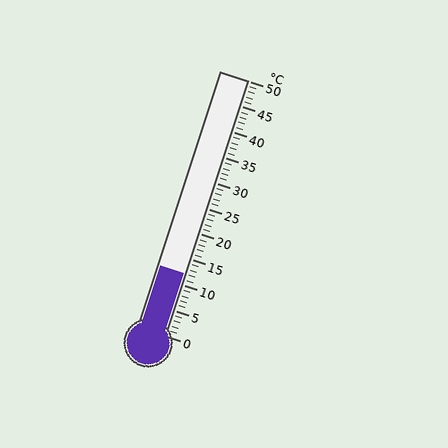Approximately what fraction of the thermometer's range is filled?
The thermometer is filled to approximately 25% of its range.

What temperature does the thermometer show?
The thermometer shows approximately 12°C.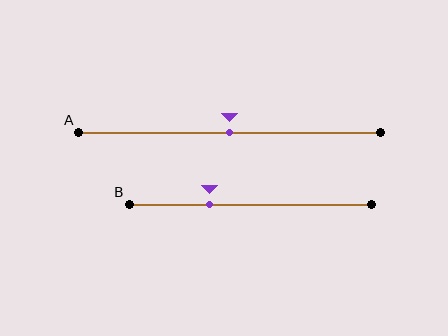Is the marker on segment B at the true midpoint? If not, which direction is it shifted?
No, the marker on segment B is shifted to the left by about 17% of the segment length.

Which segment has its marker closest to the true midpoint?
Segment A has its marker closest to the true midpoint.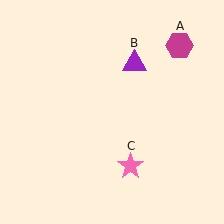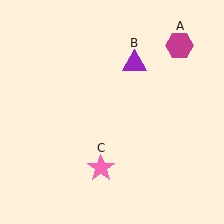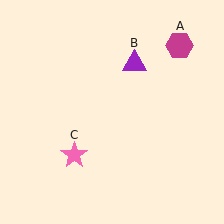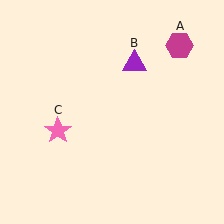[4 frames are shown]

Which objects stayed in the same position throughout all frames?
Magenta hexagon (object A) and purple triangle (object B) remained stationary.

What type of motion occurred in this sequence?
The pink star (object C) rotated clockwise around the center of the scene.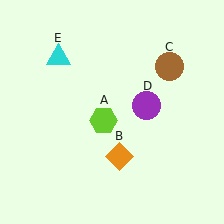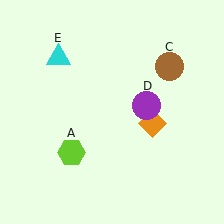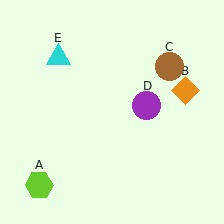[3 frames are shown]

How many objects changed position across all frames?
2 objects changed position: lime hexagon (object A), orange diamond (object B).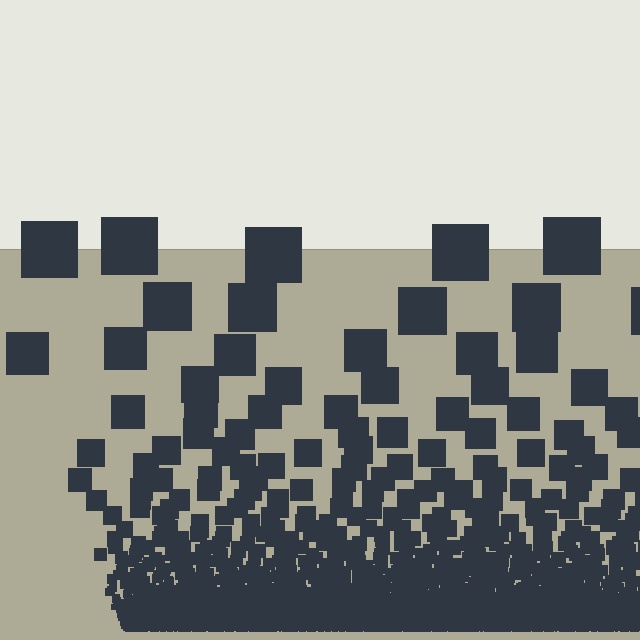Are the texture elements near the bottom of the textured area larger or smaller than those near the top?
Smaller. The gradient is inverted — elements near the bottom are smaller and denser.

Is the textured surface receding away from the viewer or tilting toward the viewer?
The surface appears to tilt toward the viewer. Texture elements get larger and sparser toward the top.